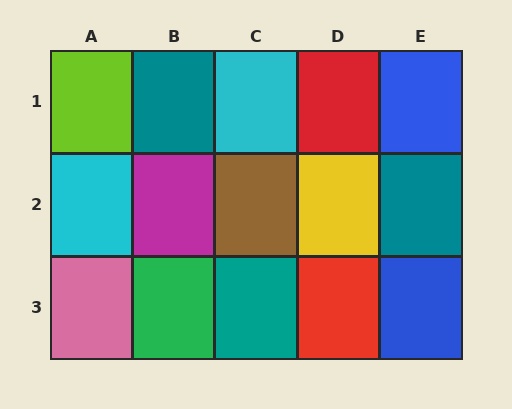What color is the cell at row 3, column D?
Red.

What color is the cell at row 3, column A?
Pink.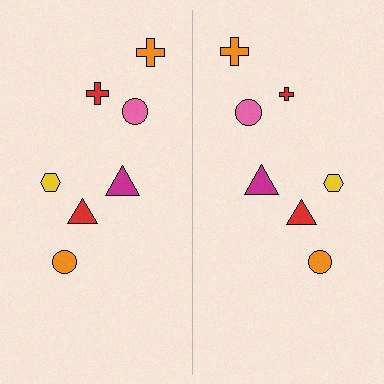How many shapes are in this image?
There are 14 shapes in this image.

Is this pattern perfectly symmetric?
No, the pattern is not perfectly symmetric. The red cross on the right side has a different size than its mirror counterpart.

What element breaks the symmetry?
The red cross on the right side has a different size than its mirror counterpart.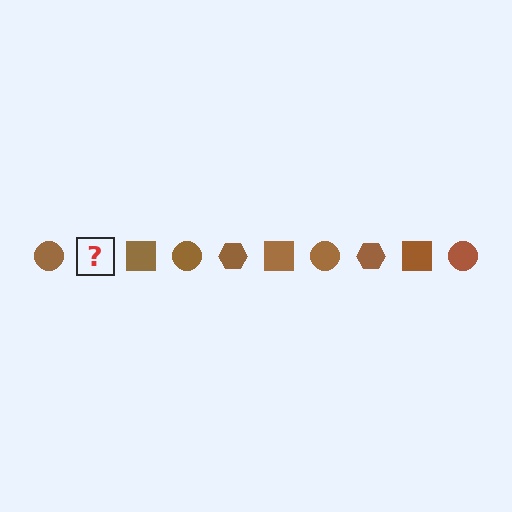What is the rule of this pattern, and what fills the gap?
The rule is that the pattern cycles through circle, hexagon, square shapes in brown. The gap should be filled with a brown hexagon.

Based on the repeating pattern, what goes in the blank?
The blank should be a brown hexagon.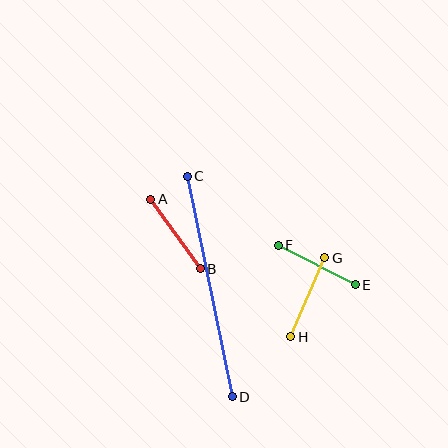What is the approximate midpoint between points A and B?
The midpoint is at approximately (175, 234) pixels.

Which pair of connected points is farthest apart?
Points C and D are farthest apart.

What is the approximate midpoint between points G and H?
The midpoint is at approximately (308, 297) pixels.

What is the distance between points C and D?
The distance is approximately 225 pixels.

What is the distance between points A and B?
The distance is approximately 85 pixels.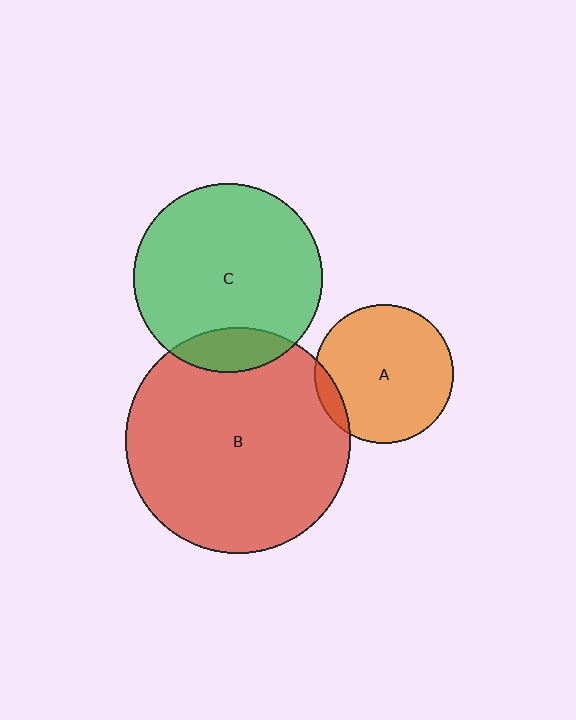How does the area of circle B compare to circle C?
Approximately 1.4 times.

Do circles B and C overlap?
Yes.